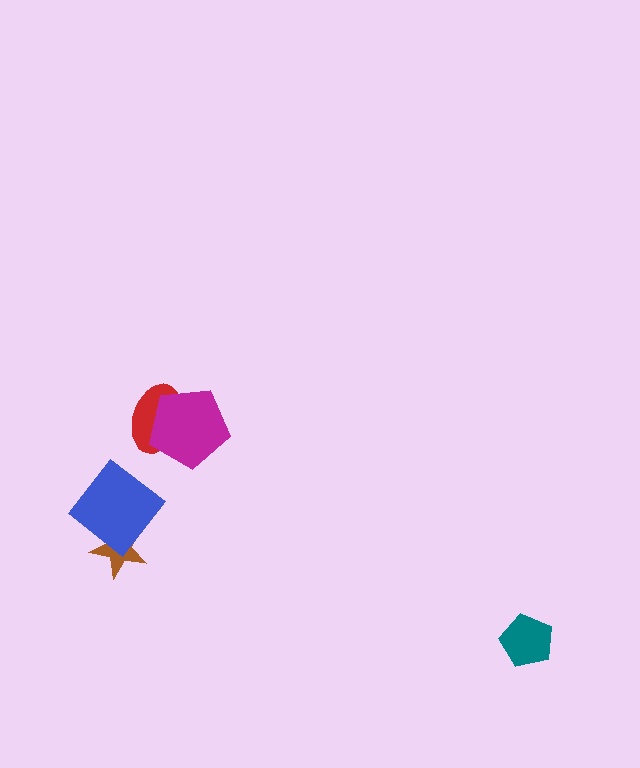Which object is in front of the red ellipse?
The magenta pentagon is in front of the red ellipse.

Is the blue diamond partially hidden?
No, no other shape covers it.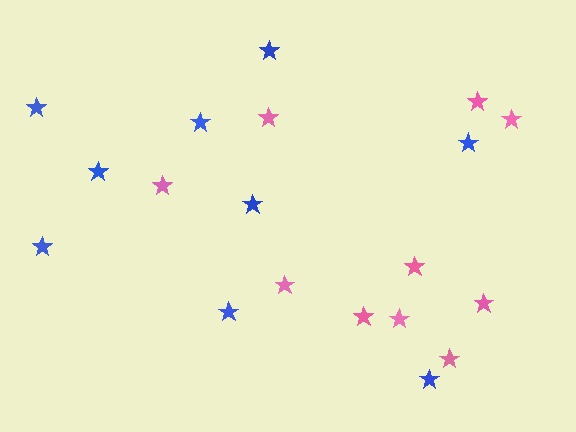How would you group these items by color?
There are 2 groups: one group of pink stars (10) and one group of blue stars (9).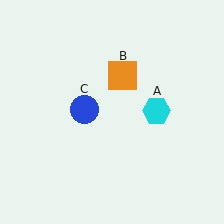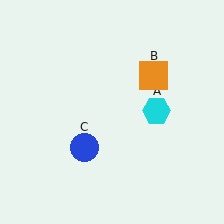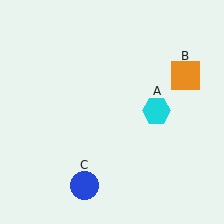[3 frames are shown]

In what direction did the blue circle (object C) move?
The blue circle (object C) moved down.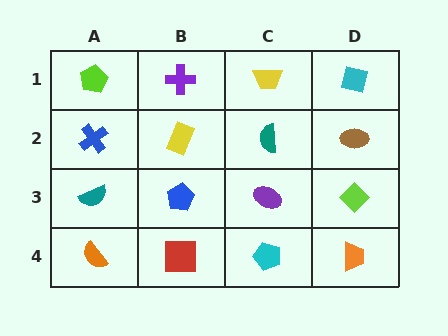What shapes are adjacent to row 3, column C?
A teal semicircle (row 2, column C), a cyan pentagon (row 4, column C), a blue pentagon (row 3, column B), a lime diamond (row 3, column D).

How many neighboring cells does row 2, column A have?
3.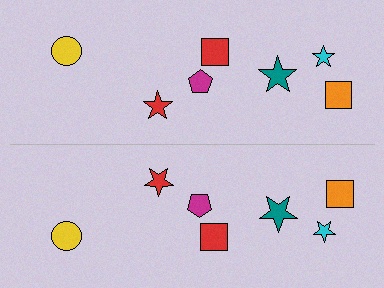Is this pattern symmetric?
Yes, this pattern has bilateral (reflection) symmetry.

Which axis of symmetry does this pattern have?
The pattern has a horizontal axis of symmetry running through the center of the image.